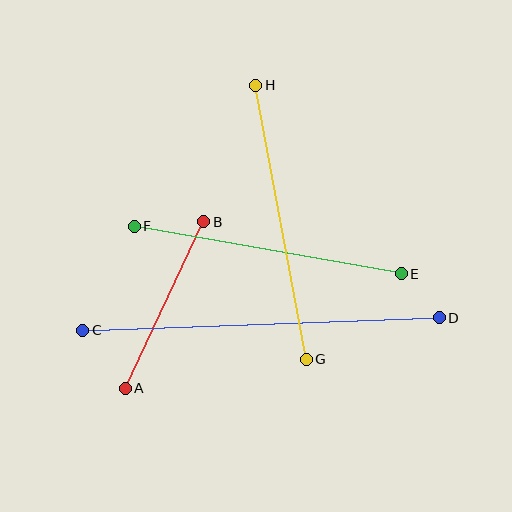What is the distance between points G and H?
The distance is approximately 279 pixels.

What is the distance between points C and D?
The distance is approximately 357 pixels.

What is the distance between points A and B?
The distance is approximately 184 pixels.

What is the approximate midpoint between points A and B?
The midpoint is at approximately (164, 305) pixels.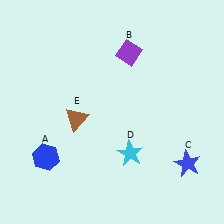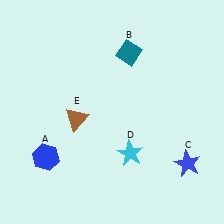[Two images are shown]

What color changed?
The diamond (B) changed from purple in Image 1 to teal in Image 2.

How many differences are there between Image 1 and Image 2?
There is 1 difference between the two images.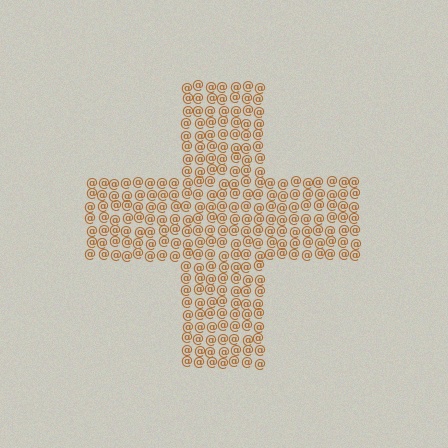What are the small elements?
The small elements are at signs.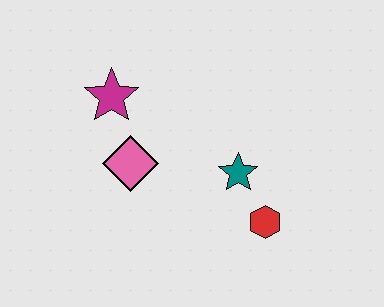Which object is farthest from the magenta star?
The red hexagon is farthest from the magenta star.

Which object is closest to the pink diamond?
The magenta star is closest to the pink diamond.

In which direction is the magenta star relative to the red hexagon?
The magenta star is to the left of the red hexagon.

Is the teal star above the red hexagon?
Yes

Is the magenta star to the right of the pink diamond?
No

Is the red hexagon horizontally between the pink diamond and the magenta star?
No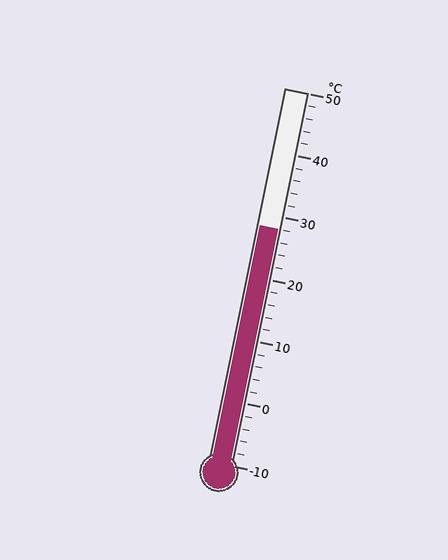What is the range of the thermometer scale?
The thermometer scale ranges from -10°C to 50°C.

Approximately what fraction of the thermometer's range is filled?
The thermometer is filled to approximately 65% of its range.